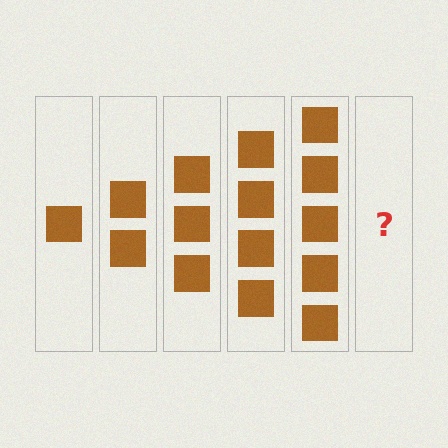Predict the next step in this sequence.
The next step is 6 squares.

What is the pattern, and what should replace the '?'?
The pattern is that each step adds one more square. The '?' should be 6 squares.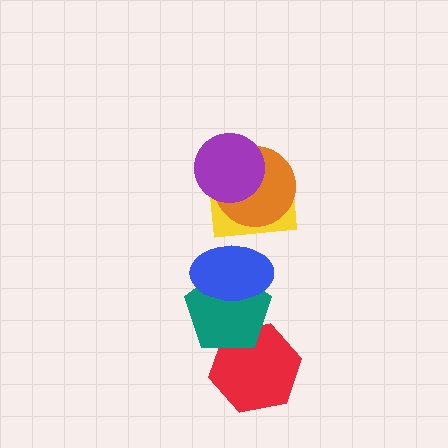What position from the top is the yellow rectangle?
The yellow rectangle is 3rd from the top.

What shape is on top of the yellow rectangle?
The orange circle is on top of the yellow rectangle.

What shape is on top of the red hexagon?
The teal pentagon is on top of the red hexagon.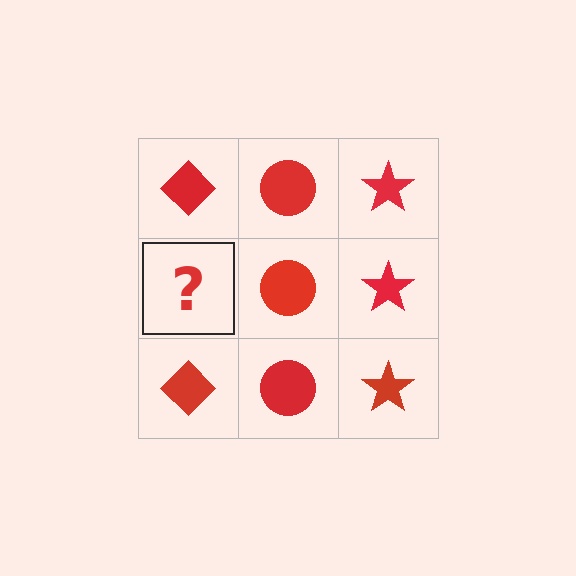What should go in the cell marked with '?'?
The missing cell should contain a red diamond.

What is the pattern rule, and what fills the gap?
The rule is that each column has a consistent shape. The gap should be filled with a red diamond.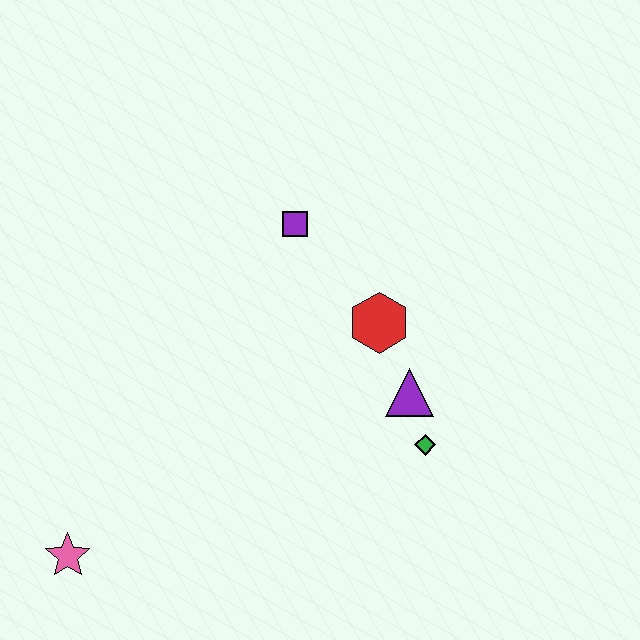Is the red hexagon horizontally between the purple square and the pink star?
No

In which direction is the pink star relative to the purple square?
The pink star is below the purple square.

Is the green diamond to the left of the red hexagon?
No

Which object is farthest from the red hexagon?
The pink star is farthest from the red hexagon.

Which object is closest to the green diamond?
The purple triangle is closest to the green diamond.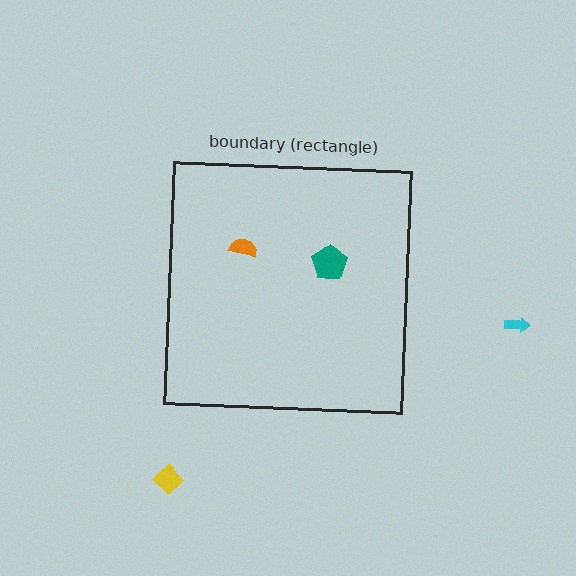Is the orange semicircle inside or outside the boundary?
Inside.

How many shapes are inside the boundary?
2 inside, 2 outside.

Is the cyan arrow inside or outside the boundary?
Outside.